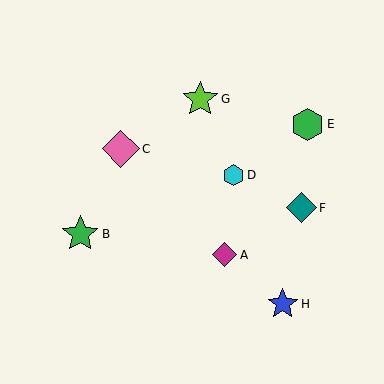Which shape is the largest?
The pink diamond (labeled C) is the largest.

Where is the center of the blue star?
The center of the blue star is at (283, 304).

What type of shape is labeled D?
Shape D is a cyan hexagon.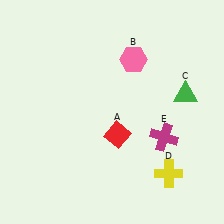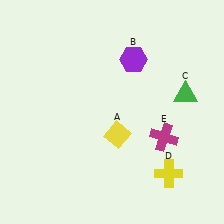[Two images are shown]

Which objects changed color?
A changed from red to yellow. B changed from pink to purple.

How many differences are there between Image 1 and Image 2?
There are 2 differences between the two images.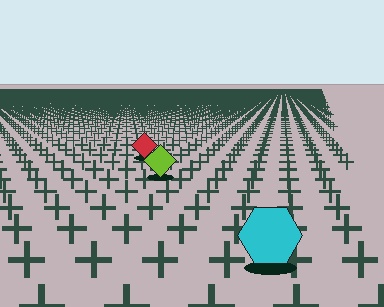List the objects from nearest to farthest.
From nearest to farthest: the cyan hexagon, the lime diamond, the red diamond.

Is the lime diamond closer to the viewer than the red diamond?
Yes. The lime diamond is closer — you can tell from the texture gradient: the ground texture is coarser near it.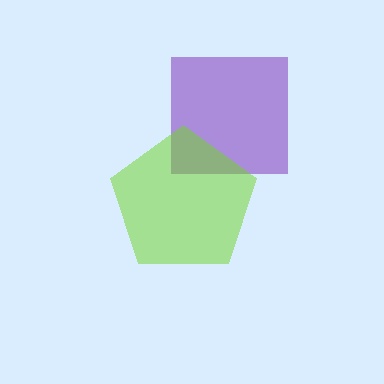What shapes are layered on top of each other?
The layered shapes are: a purple square, a lime pentagon.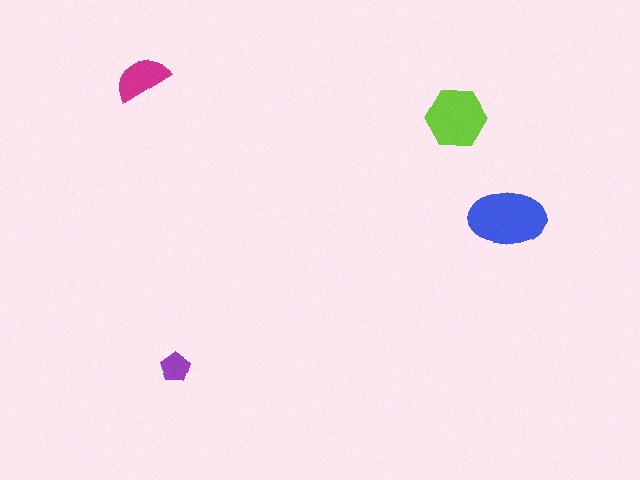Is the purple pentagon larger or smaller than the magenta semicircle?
Smaller.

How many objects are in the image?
There are 4 objects in the image.